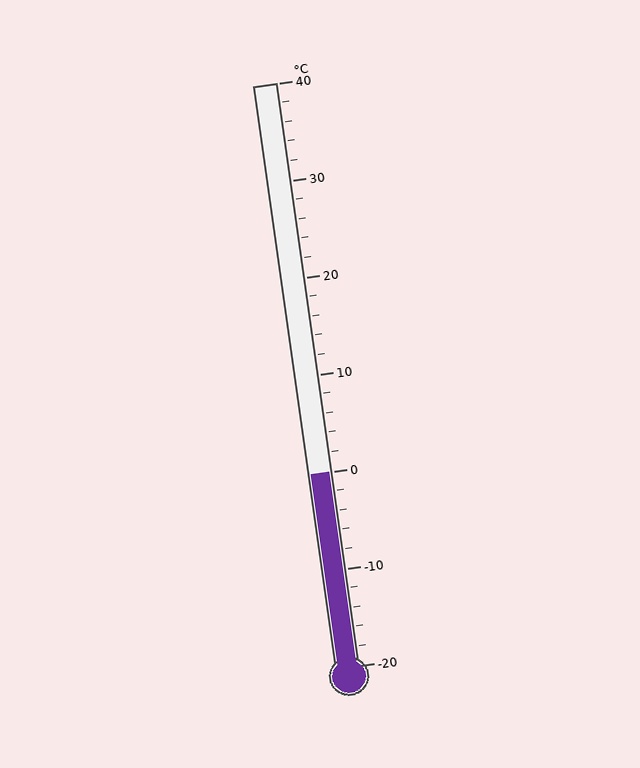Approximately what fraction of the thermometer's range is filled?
The thermometer is filled to approximately 35% of its range.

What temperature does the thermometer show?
The thermometer shows approximately 0°C.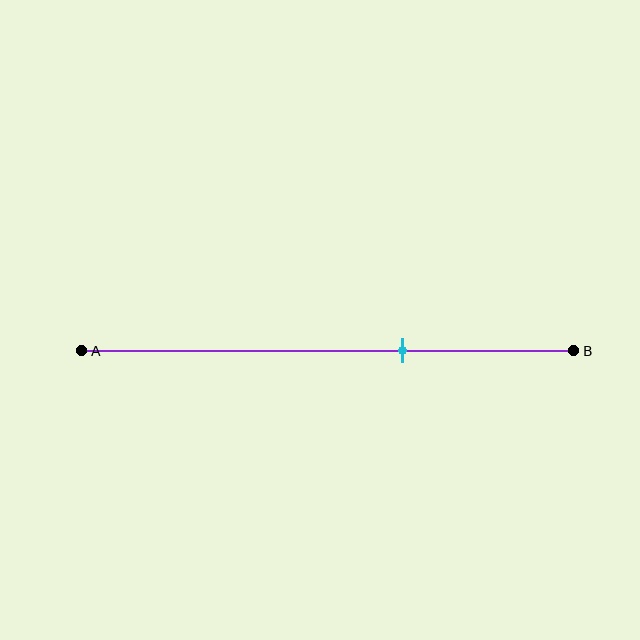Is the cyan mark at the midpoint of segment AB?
No, the mark is at about 65% from A, not at the 50% midpoint.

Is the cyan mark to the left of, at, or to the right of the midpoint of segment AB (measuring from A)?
The cyan mark is to the right of the midpoint of segment AB.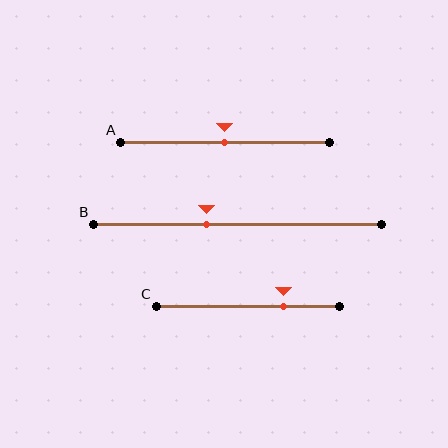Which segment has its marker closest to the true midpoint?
Segment A has its marker closest to the true midpoint.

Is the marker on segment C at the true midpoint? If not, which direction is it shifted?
No, the marker on segment C is shifted to the right by about 20% of the segment length.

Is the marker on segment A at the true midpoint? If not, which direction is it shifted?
Yes, the marker on segment A is at the true midpoint.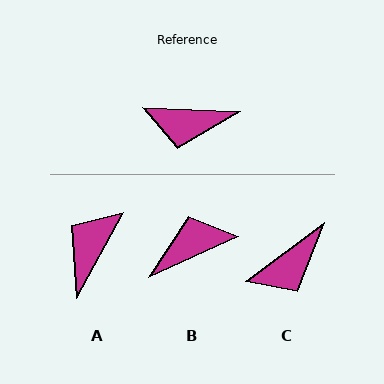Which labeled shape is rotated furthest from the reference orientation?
B, about 153 degrees away.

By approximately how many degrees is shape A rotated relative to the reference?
Approximately 116 degrees clockwise.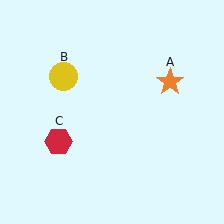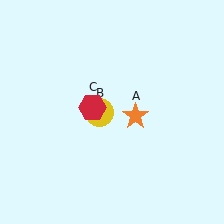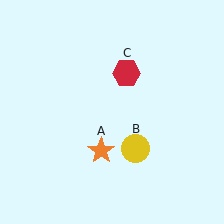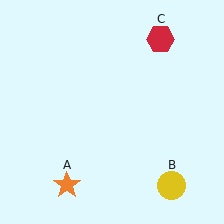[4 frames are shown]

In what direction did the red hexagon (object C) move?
The red hexagon (object C) moved up and to the right.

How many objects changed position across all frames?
3 objects changed position: orange star (object A), yellow circle (object B), red hexagon (object C).